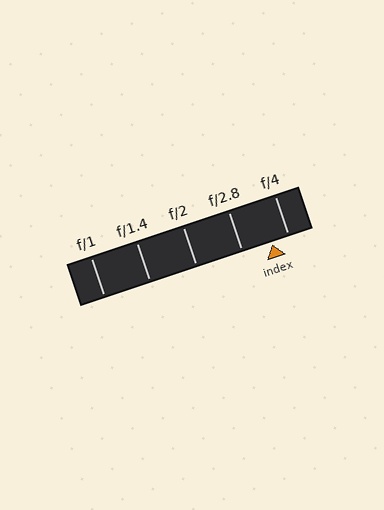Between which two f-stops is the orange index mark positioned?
The index mark is between f/2.8 and f/4.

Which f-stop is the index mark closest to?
The index mark is closest to f/4.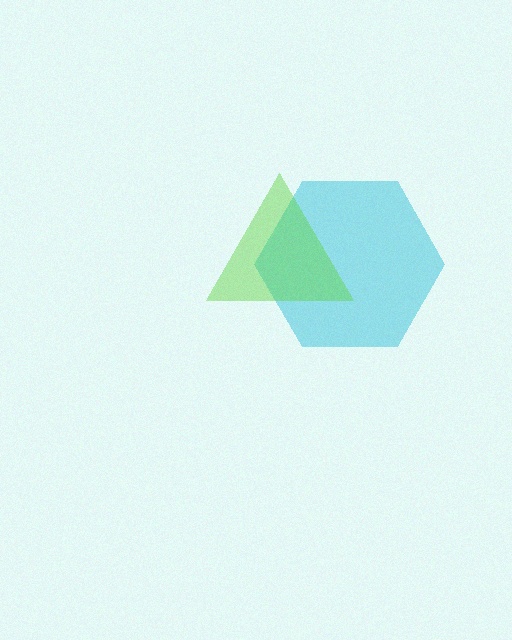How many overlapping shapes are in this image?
There are 2 overlapping shapes in the image.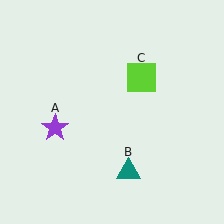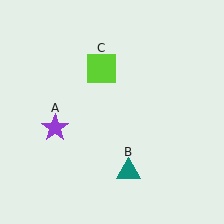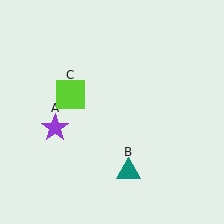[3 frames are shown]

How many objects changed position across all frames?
1 object changed position: lime square (object C).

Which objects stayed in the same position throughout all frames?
Purple star (object A) and teal triangle (object B) remained stationary.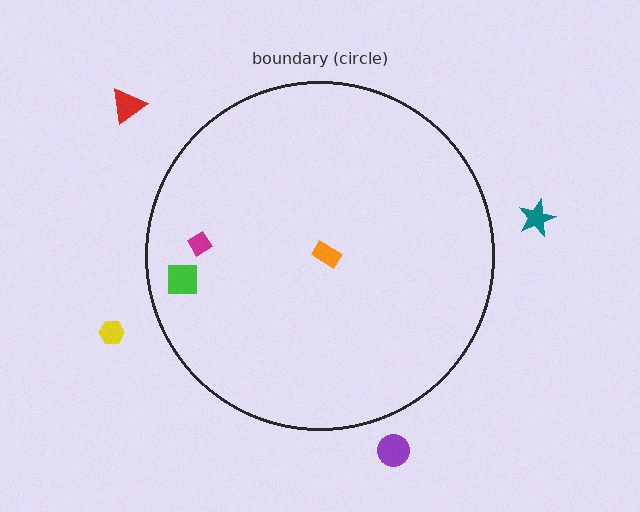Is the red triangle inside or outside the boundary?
Outside.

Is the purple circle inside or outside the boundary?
Outside.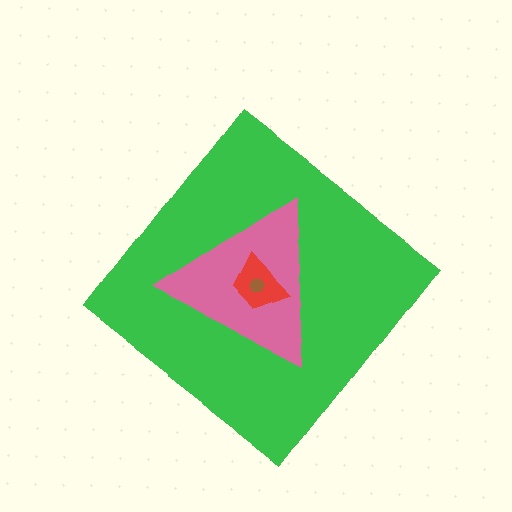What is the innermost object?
The brown hexagon.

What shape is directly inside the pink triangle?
The red trapezoid.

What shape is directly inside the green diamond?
The pink triangle.